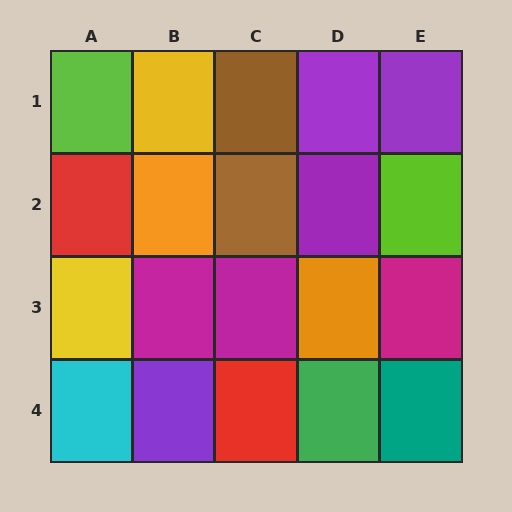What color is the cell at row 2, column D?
Purple.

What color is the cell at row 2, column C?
Brown.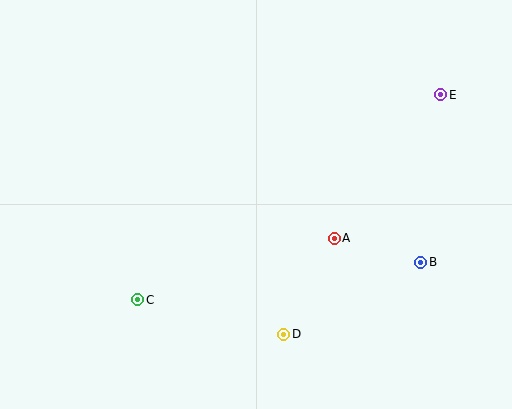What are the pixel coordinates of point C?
Point C is at (138, 300).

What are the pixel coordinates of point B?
Point B is at (421, 262).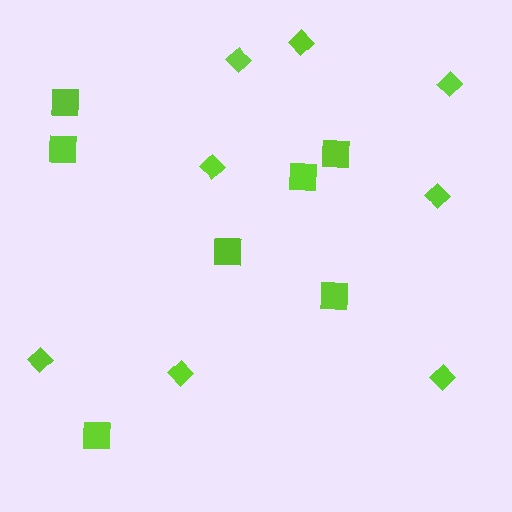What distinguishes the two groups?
There are 2 groups: one group of squares (7) and one group of diamonds (8).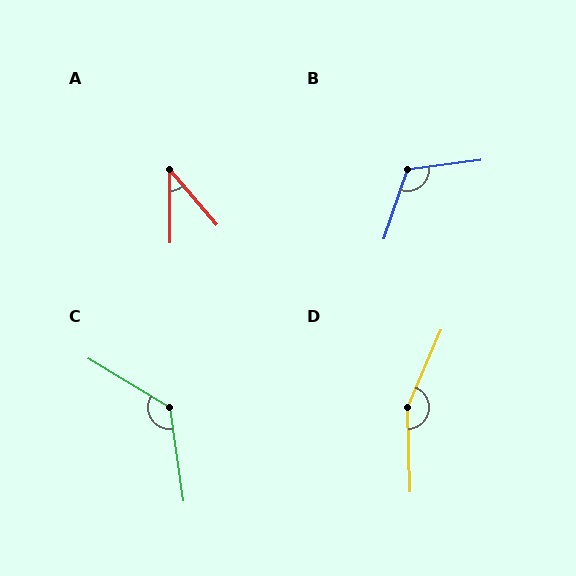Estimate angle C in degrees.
Approximately 130 degrees.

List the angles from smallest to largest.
A (40°), B (116°), C (130°), D (155°).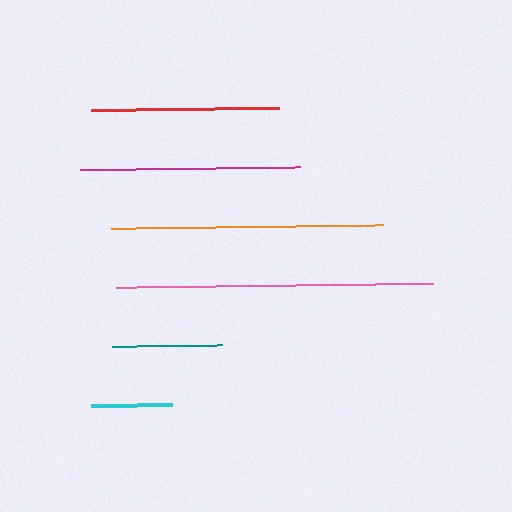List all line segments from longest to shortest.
From longest to shortest: pink, orange, magenta, red, teal, cyan.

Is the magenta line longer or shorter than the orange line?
The orange line is longer than the magenta line.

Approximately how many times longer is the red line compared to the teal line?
The red line is approximately 1.7 times the length of the teal line.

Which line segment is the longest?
The pink line is the longest at approximately 317 pixels.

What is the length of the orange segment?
The orange segment is approximately 272 pixels long.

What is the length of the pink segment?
The pink segment is approximately 317 pixels long.